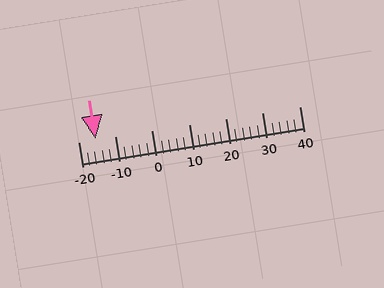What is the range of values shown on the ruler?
The ruler shows values from -20 to 40.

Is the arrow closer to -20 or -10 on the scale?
The arrow is closer to -20.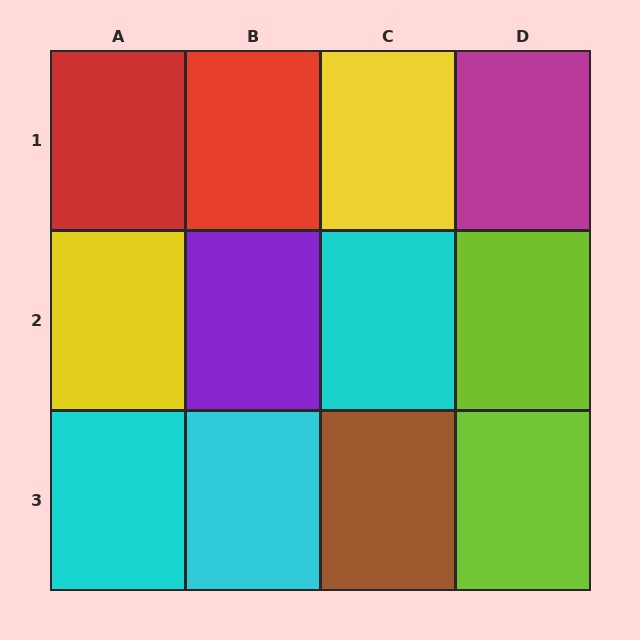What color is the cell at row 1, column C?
Yellow.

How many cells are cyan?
3 cells are cyan.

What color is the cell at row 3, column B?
Cyan.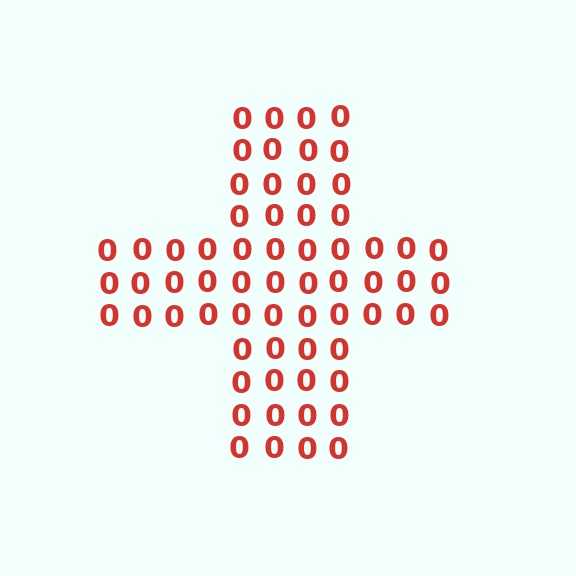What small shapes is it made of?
It is made of small digit 0's.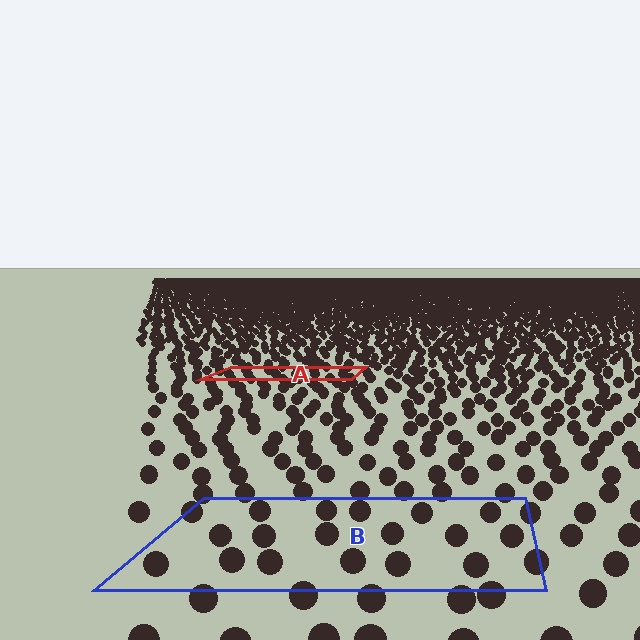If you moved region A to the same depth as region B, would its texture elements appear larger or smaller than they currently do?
They would appear larger. At a closer depth, the same texture elements are projected at a bigger on-screen size.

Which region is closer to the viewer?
Region B is closer. The texture elements there are larger and more spread out.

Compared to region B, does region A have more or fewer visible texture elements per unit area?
Region A has more texture elements per unit area — they are packed more densely because it is farther away.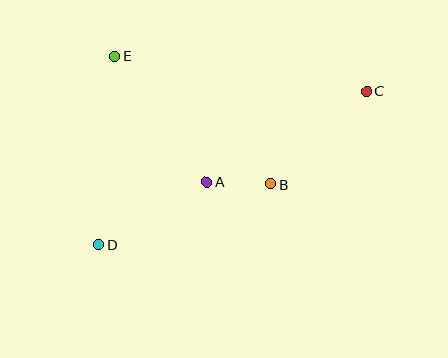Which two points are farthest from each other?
Points C and D are farthest from each other.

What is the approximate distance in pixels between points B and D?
The distance between B and D is approximately 182 pixels.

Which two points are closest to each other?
Points A and B are closest to each other.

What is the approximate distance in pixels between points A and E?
The distance between A and E is approximately 155 pixels.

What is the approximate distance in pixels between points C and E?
The distance between C and E is approximately 254 pixels.